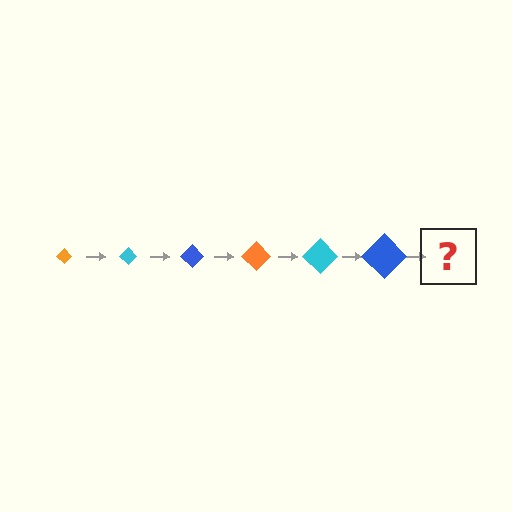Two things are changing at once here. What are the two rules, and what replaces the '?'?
The two rules are that the diamond grows larger each step and the color cycles through orange, cyan, and blue. The '?' should be an orange diamond, larger than the previous one.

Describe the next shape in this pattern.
It should be an orange diamond, larger than the previous one.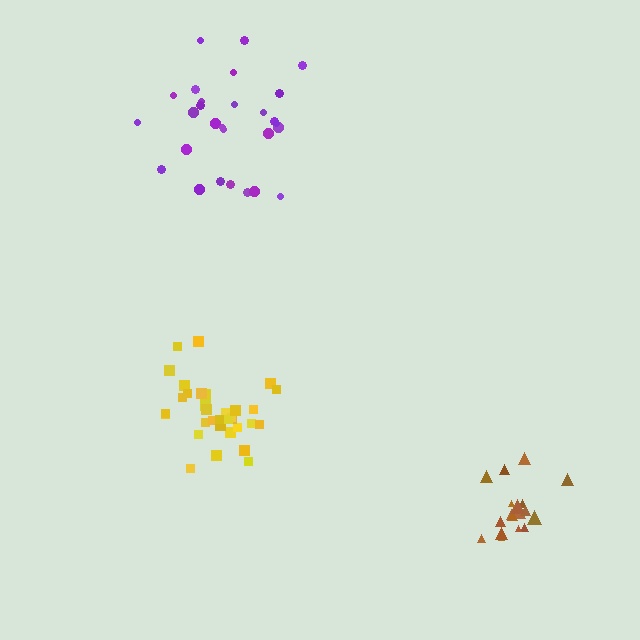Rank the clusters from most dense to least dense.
yellow, brown, purple.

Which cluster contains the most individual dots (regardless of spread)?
Yellow (34).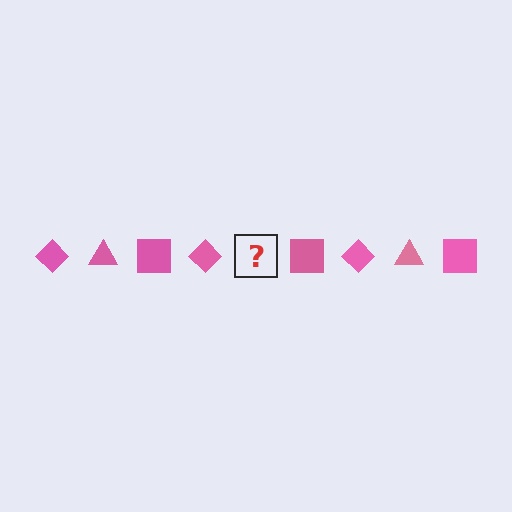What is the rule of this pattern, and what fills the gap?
The rule is that the pattern cycles through diamond, triangle, square shapes in pink. The gap should be filled with a pink triangle.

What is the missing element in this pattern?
The missing element is a pink triangle.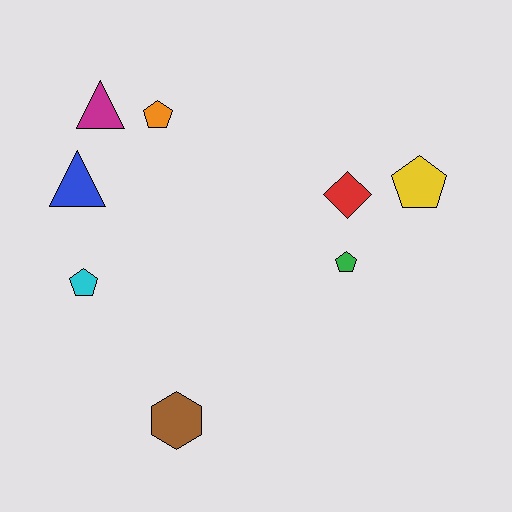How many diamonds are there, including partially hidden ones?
There is 1 diamond.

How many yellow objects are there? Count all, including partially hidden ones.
There is 1 yellow object.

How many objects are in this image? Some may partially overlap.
There are 8 objects.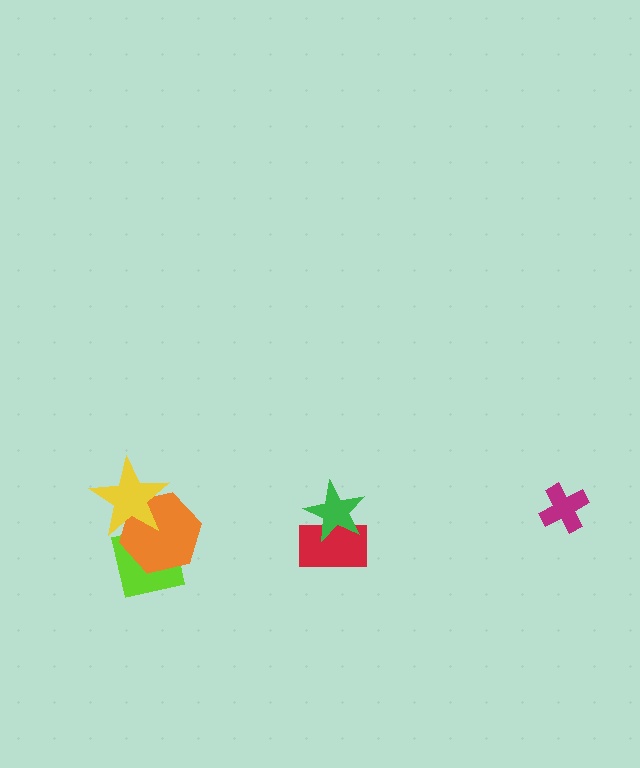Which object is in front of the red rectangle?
The green star is in front of the red rectangle.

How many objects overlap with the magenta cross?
0 objects overlap with the magenta cross.